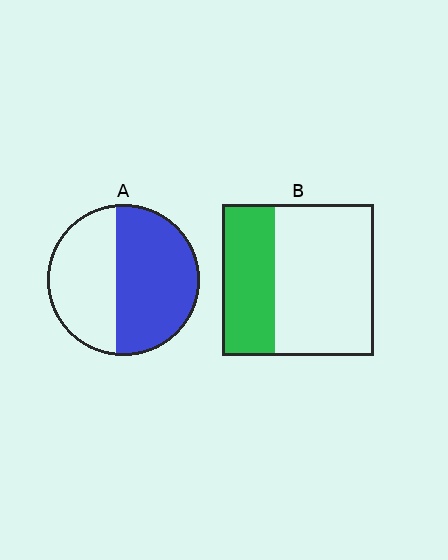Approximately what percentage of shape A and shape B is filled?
A is approximately 55% and B is approximately 35%.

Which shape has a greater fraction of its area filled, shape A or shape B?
Shape A.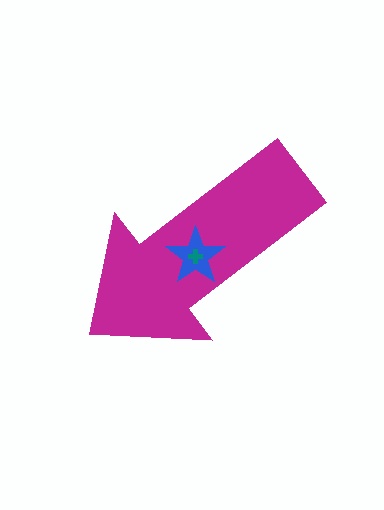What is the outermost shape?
The magenta arrow.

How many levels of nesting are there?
3.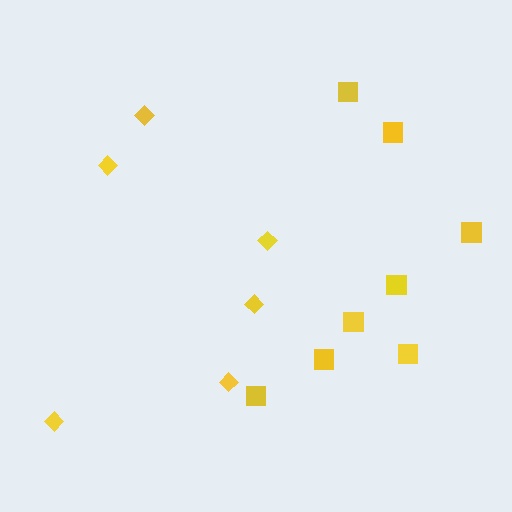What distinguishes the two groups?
There are 2 groups: one group of squares (8) and one group of diamonds (6).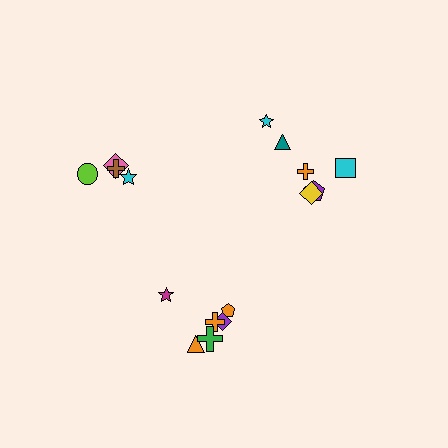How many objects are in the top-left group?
There are 4 objects.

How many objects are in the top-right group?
There are 6 objects.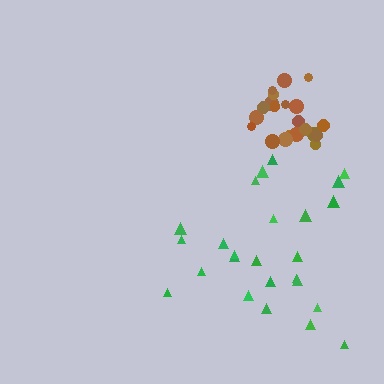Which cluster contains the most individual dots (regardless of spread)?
Green (25).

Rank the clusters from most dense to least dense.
brown, green.